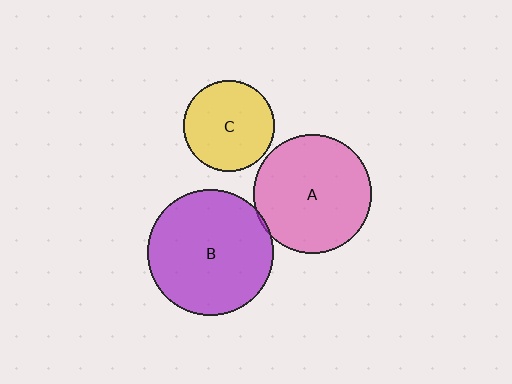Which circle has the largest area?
Circle B (purple).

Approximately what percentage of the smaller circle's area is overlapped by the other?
Approximately 5%.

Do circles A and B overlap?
Yes.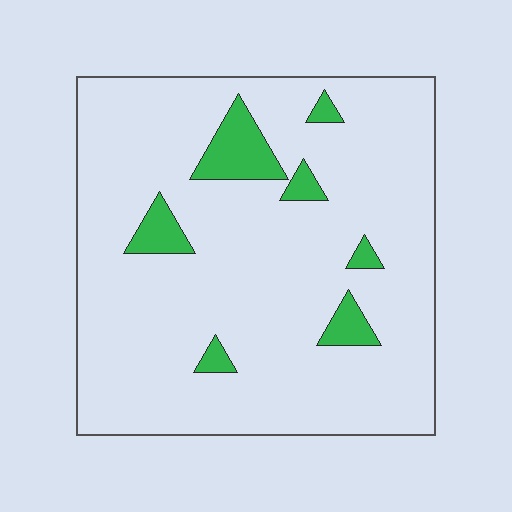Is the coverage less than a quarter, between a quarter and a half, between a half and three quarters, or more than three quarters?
Less than a quarter.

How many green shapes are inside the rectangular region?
7.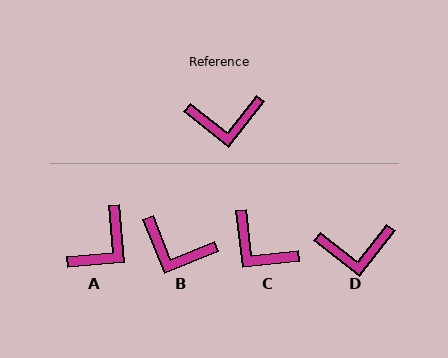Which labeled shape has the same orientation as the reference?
D.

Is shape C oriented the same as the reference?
No, it is off by about 45 degrees.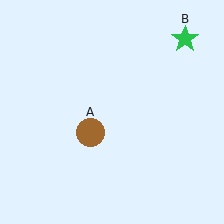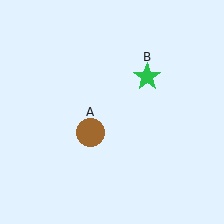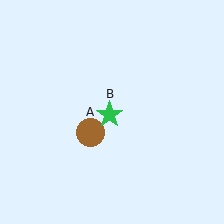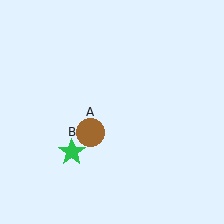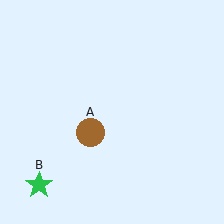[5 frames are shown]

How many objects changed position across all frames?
1 object changed position: green star (object B).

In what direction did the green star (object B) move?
The green star (object B) moved down and to the left.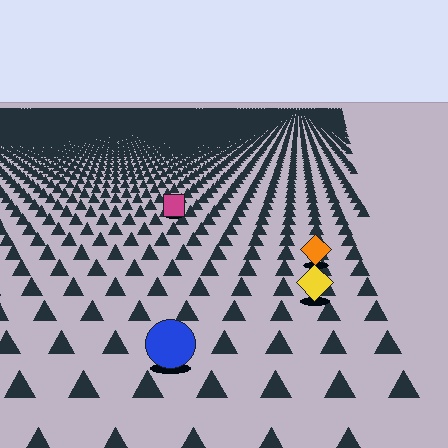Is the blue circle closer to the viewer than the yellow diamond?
Yes. The blue circle is closer — you can tell from the texture gradient: the ground texture is coarser near it.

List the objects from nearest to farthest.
From nearest to farthest: the blue circle, the yellow diamond, the orange diamond, the magenta square.